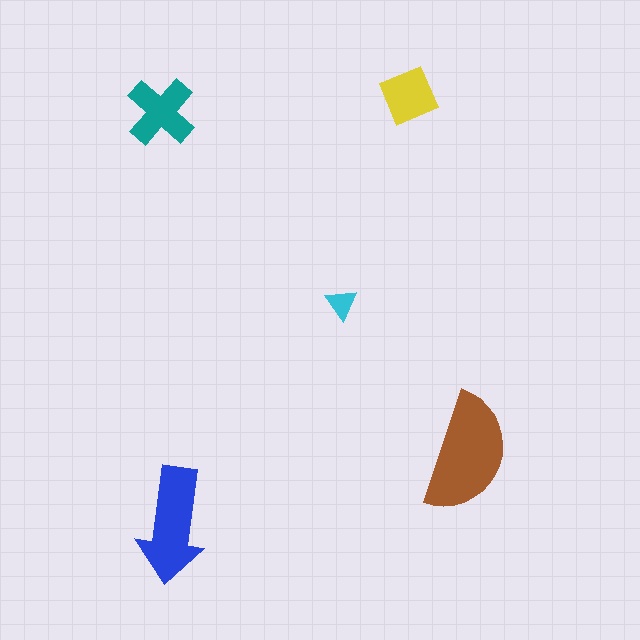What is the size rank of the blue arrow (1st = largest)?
2nd.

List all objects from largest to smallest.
The brown semicircle, the blue arrow, the teal cross, the yellow diamond, the cyan triangle.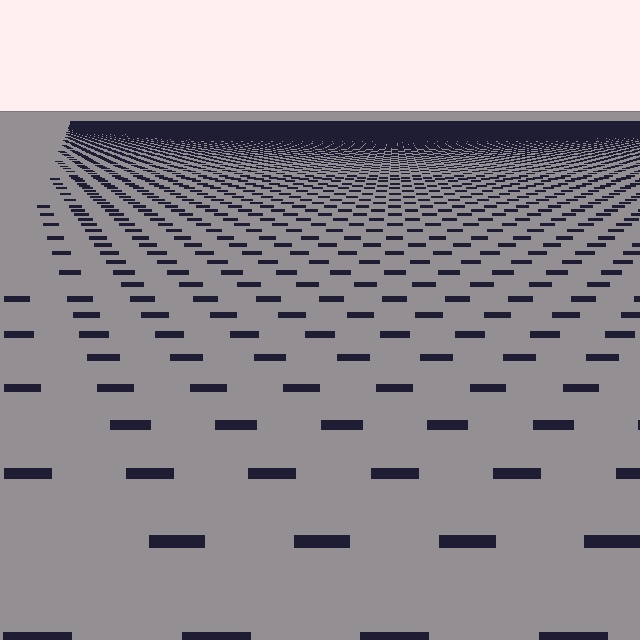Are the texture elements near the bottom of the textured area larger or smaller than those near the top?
Larger. Near the bottom, elements are closer to the viewer and appear at a bigger on-screen size.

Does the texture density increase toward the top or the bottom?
Density increases toward the top.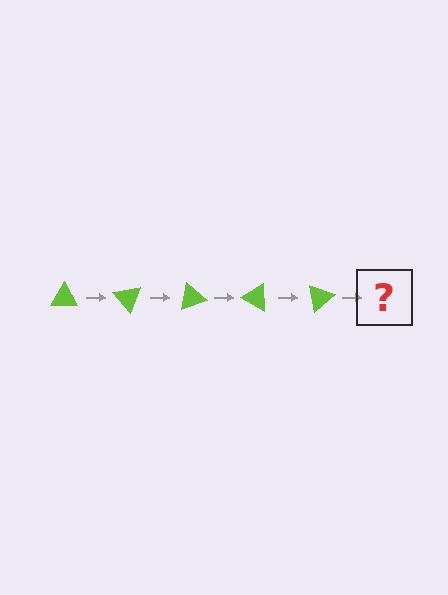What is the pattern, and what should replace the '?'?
The pattern is that the triangle rotates 50 degrees each step. The '?' should be a lime triangle rotated 250 degrees.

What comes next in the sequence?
The next element should be a lime triangle rotated 250 degrees.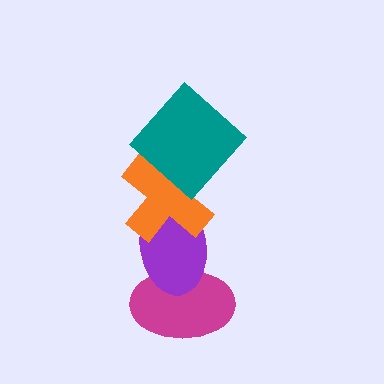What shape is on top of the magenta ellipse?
The purple ellipse is on top of the magenta ellipse.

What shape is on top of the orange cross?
The teal diamond is on top of the orange cross.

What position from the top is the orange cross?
The orange cross is 2nd from the top.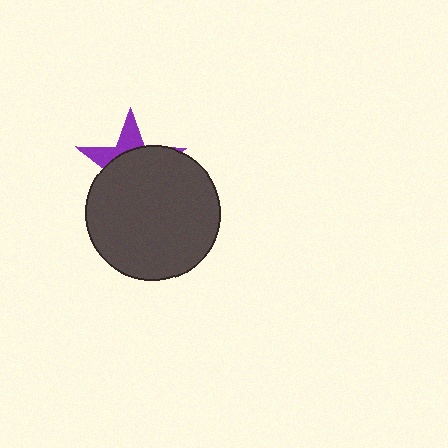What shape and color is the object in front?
The object in front is a dark gray circle.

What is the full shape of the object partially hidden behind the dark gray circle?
The partially hidden object is a purple star.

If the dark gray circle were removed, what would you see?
You would see the complete purple star.